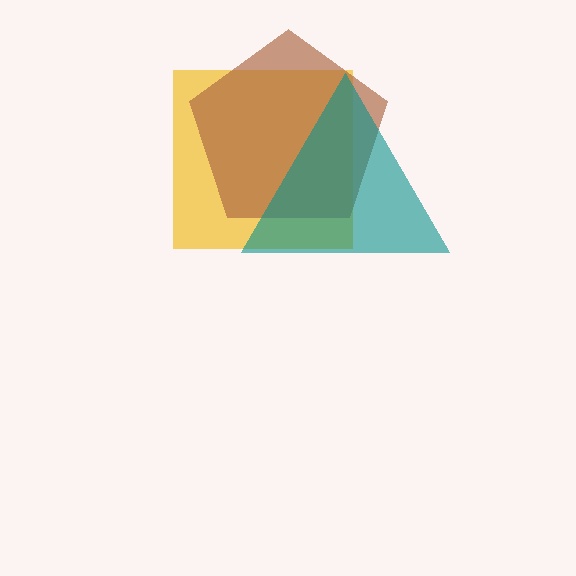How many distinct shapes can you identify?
There are 3 distinct shapes: a yellow square, a brown pentagon, a teal triangle.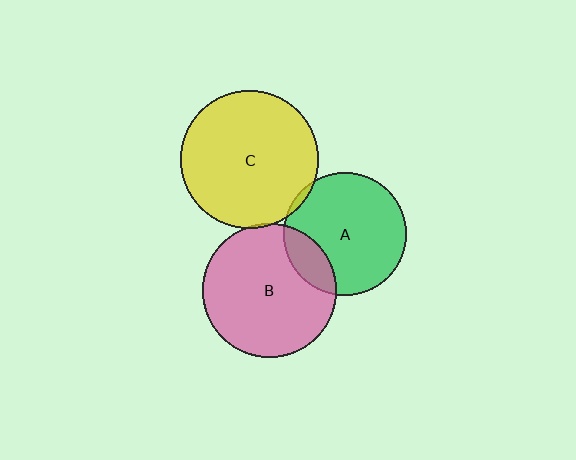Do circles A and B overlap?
Yes.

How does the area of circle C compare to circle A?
Approximately 1.3 times.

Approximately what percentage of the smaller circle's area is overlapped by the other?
Approximately 15%.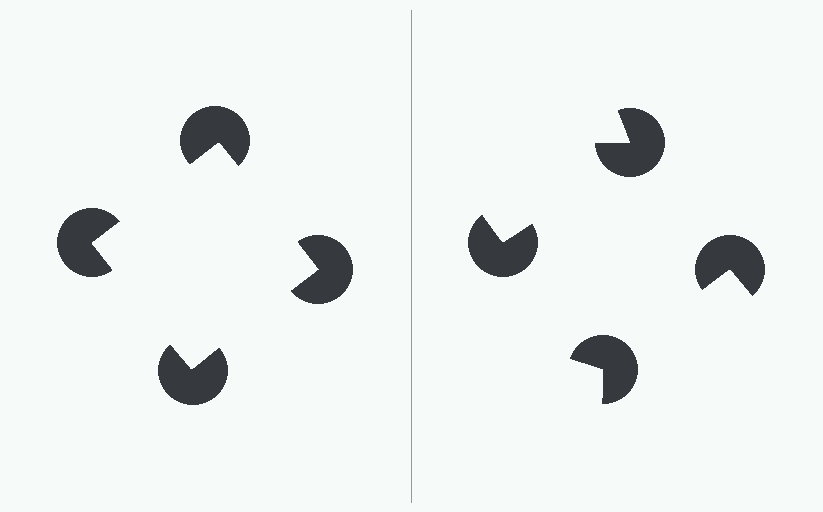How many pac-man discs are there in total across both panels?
8 — 4 on each side.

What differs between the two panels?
The pac-man discs are positioned identically on both sides; only the wedge orientations differ. On the left they align to a square; on the right they are misaligned.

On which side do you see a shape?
An illusory square appears on the left side. On the right side the wedge cuts are rotated, so no coherent shape forms.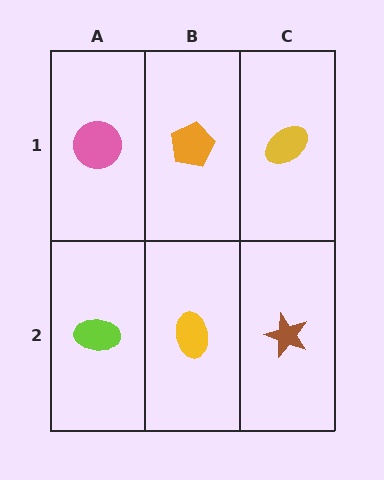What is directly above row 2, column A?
A pink circle.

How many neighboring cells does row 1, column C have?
2.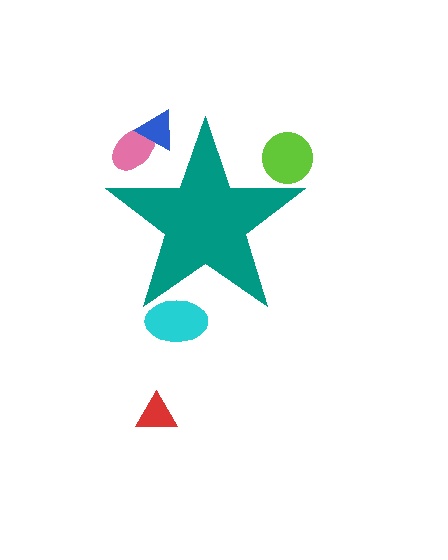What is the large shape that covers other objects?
A teal star.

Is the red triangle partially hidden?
No, the red triangle is fully visible.